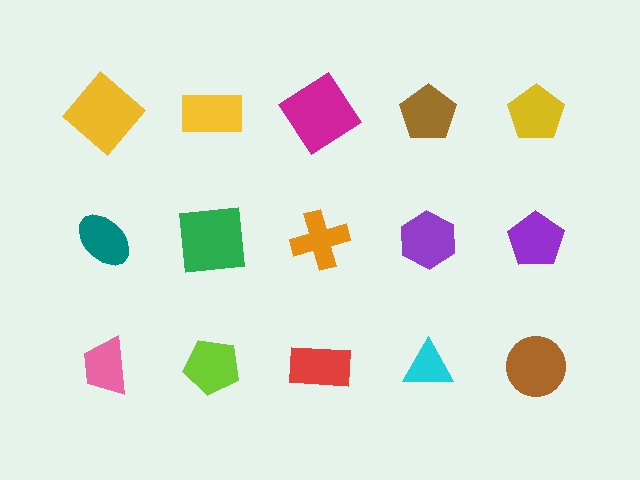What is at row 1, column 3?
A magenta diamond.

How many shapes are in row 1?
5 shapes.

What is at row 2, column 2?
A green square.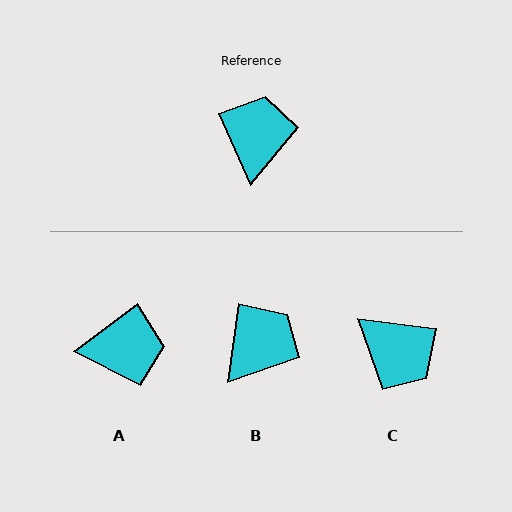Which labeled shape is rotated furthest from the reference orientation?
C, about 121 degrees away.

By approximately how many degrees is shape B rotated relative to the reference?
Approximately 32 degrees clockwise.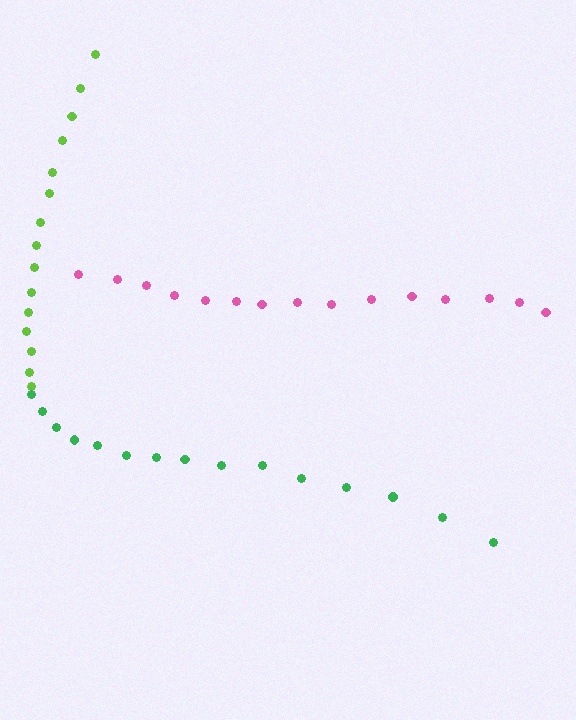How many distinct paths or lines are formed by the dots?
There are 3 distinct paths.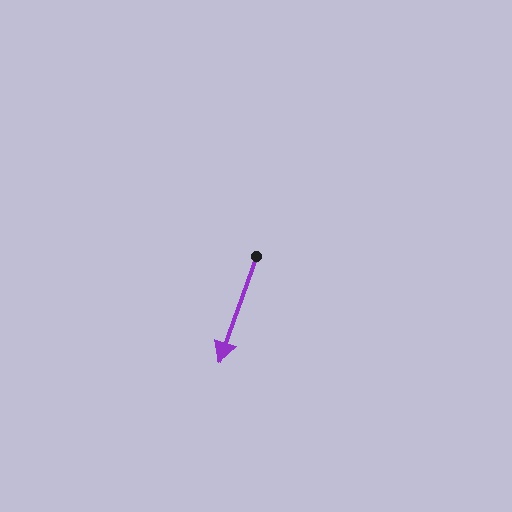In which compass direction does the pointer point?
South.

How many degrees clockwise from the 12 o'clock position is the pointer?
Approximately 199 degrees.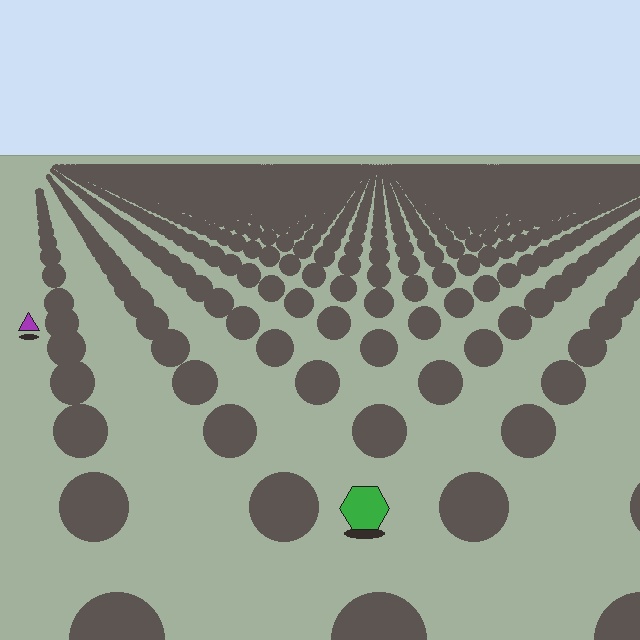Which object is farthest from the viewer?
The purple triangle is farthest from the viewer. It appears smaller and the ground texture around it is denser.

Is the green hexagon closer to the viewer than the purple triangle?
Yes. The green hexagon is closer — you can tell from the texture gradient: the ground texture is coarser near it.